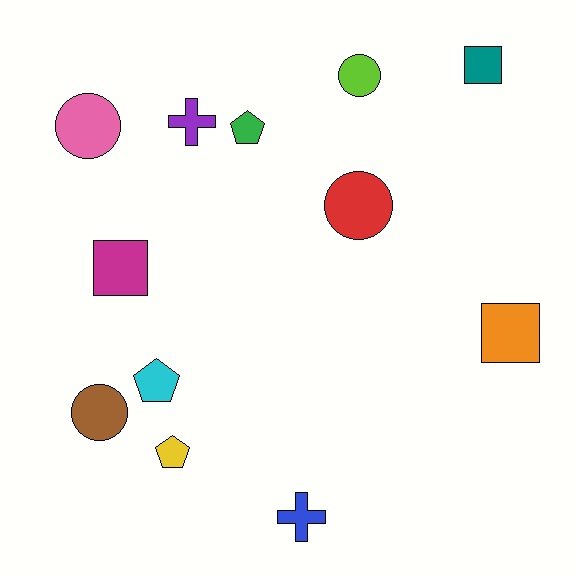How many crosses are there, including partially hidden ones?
There are 2 crosses.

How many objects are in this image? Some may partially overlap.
There are 12 objects.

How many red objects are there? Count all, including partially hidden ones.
There is 1 red object.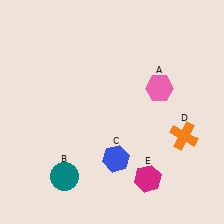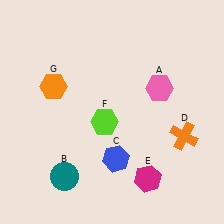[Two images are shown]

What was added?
A lime hexagon (F), an orange hexagon (G) were added in Image 2.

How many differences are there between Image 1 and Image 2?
There are 2 differences between the two images.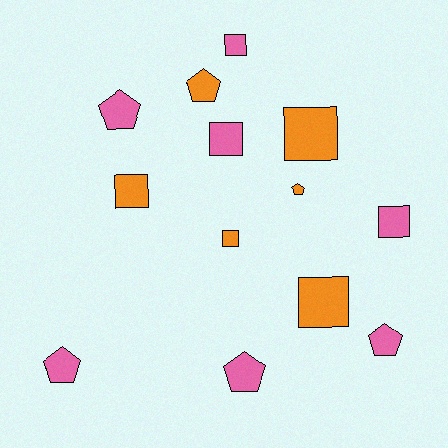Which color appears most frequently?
Pink, with 7 objects.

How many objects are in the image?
There are 13 objects.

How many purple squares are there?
There are no purple squares.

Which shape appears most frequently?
Square, with 7 objects.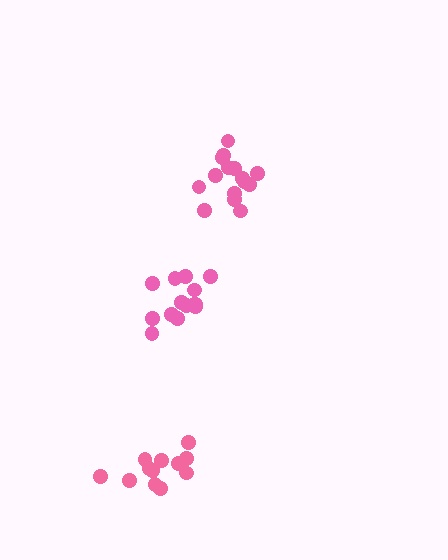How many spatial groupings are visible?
There are 3 spatial groupings.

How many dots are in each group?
Group 1: 14 dots, Group 2: 12 dots, Group 3: 15 dots (41 total).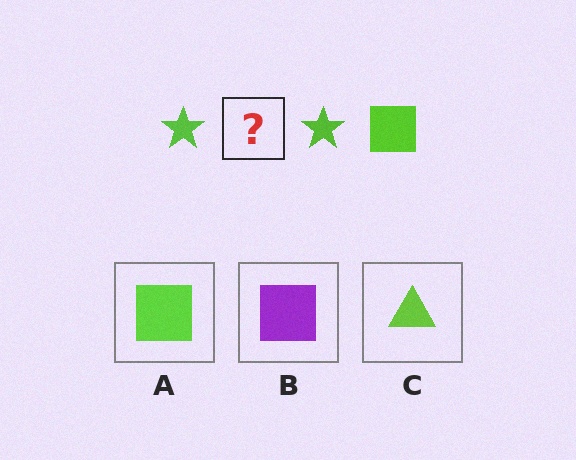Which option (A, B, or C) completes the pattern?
A.